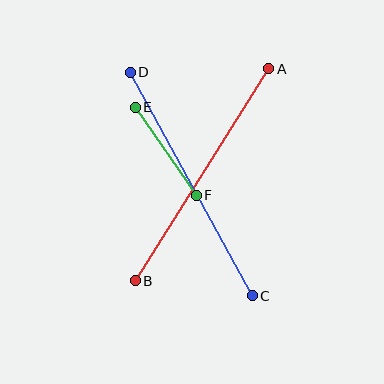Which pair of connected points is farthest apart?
Points C and D are farthest apart.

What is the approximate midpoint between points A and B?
The midpoint is at approximately (202, 175) pixels.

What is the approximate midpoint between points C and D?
The midpoint is at approximately (191, 184) pixels.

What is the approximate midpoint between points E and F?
The midpoint is at approximately (166, 151) pixels.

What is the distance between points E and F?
The distance is approximately 107 pixels.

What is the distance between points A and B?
The distance is approximately 251 pixels.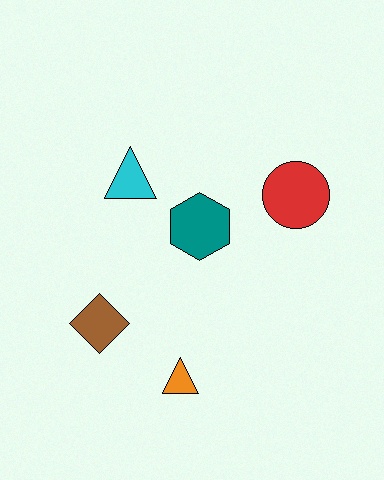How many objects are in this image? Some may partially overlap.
There are 5 objects.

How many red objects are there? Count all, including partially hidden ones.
There is 1 red object.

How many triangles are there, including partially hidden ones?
There are 2 triangles.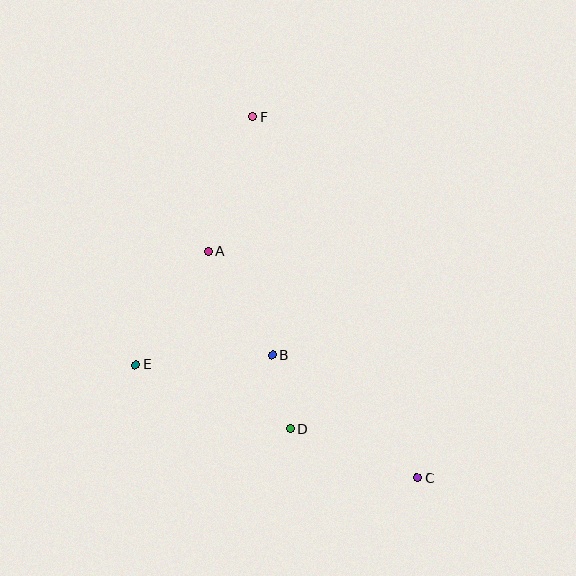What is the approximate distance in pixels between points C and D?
The distance between C and D is approximately 136 pixels.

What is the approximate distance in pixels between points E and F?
The distance between E and F is approximately 274 pixels.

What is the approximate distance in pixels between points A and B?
The distance between A and B is approximately 122 pixels.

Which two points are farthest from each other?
Points C and F are farthest from each other.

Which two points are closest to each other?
Points B and D are closest to each other.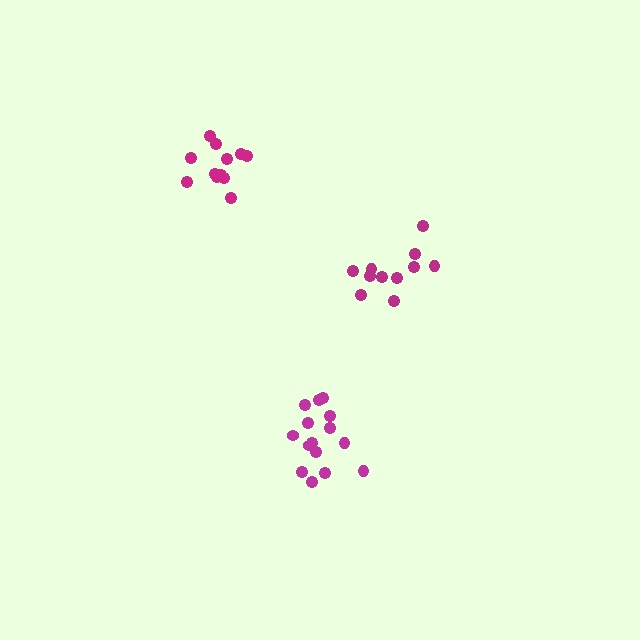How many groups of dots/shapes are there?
There are 3 groups.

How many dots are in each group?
Group 1: 12 dots, Group 2: 15 dots, Group 3: 11 dots (38 total).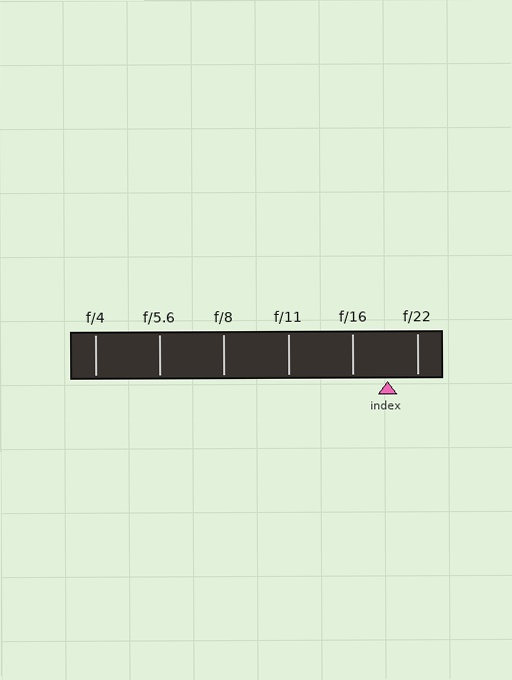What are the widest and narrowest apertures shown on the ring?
The widest aperture shown is f/4 and the narrowest is f/22.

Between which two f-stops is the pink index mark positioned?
The index mark is between f/16 and f/22.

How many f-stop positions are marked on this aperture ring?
There are 6 f-stop positions marked.